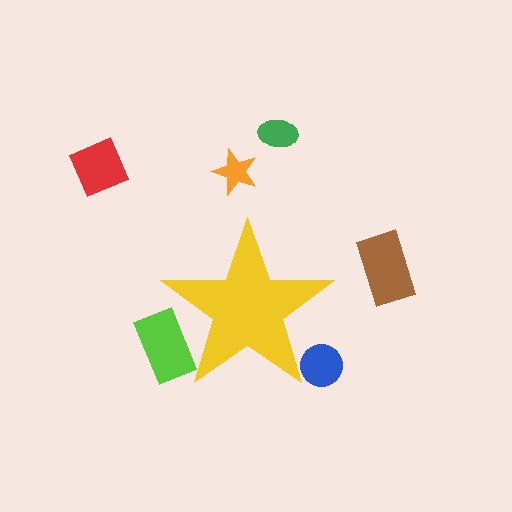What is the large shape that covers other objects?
A yellow star.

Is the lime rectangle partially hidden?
Yes, the lime rectangle is partially hidden behind the yellow star.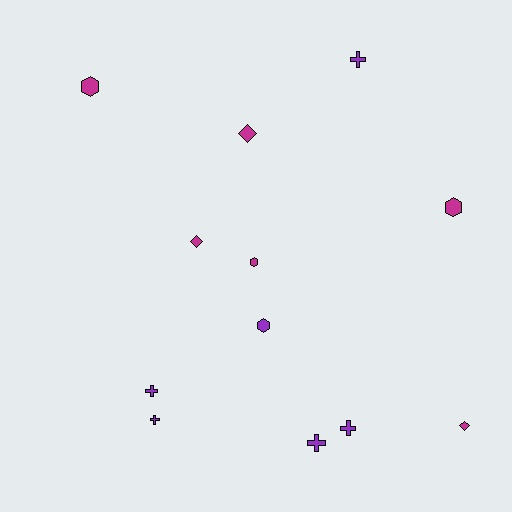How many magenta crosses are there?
There are no magenta crosses.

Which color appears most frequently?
Purple, with 6 objects.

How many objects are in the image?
There are 12 objects.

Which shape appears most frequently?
Cross, with 5 objects.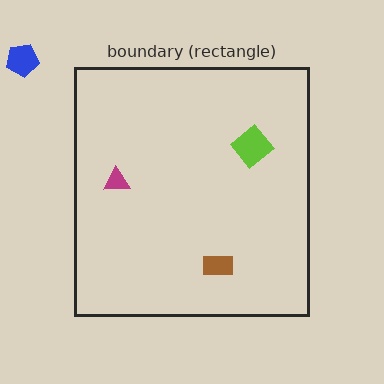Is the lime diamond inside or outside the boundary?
Inside.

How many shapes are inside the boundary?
3 inside, 1 outside.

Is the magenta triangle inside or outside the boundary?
Inside.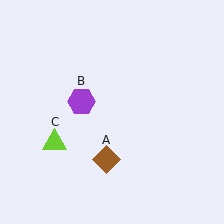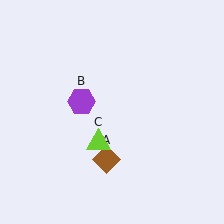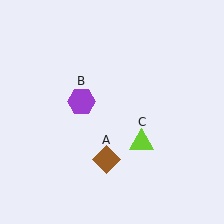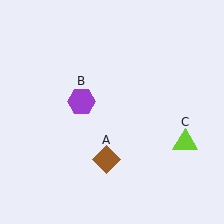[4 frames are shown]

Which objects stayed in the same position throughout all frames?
Brown diamond (object A) and purple hexagon (object B) remained stationary.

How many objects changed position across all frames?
1 object changed position: lime triangle (object C).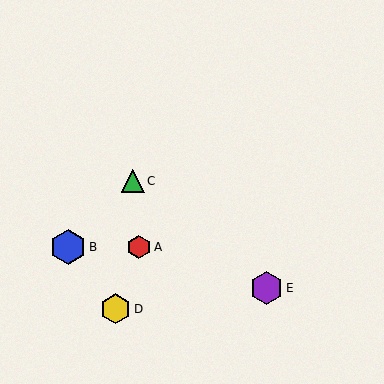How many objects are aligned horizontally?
2 objects (A, B) are aligned horizontally.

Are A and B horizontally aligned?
Yes, both are at y≈247.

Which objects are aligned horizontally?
Objects A, B are aligned horizontally.